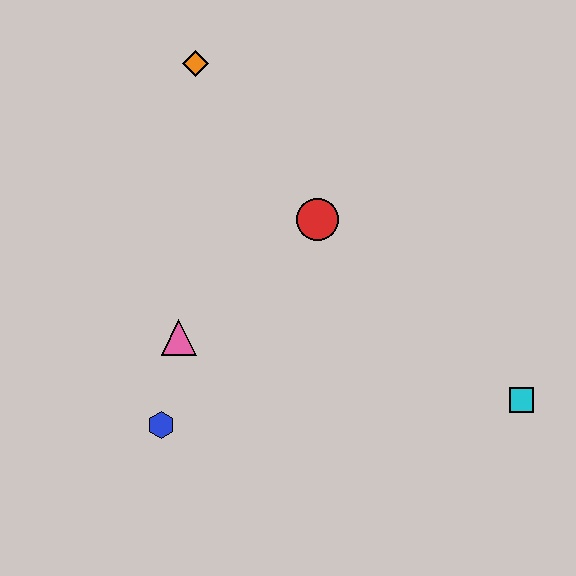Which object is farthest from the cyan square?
The orange diamond is farthest from the cyan square.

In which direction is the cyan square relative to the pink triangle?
The cyan square is to the right of the pink triangle.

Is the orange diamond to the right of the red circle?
No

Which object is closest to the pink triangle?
The blue hexagon is closest to the pink triangle.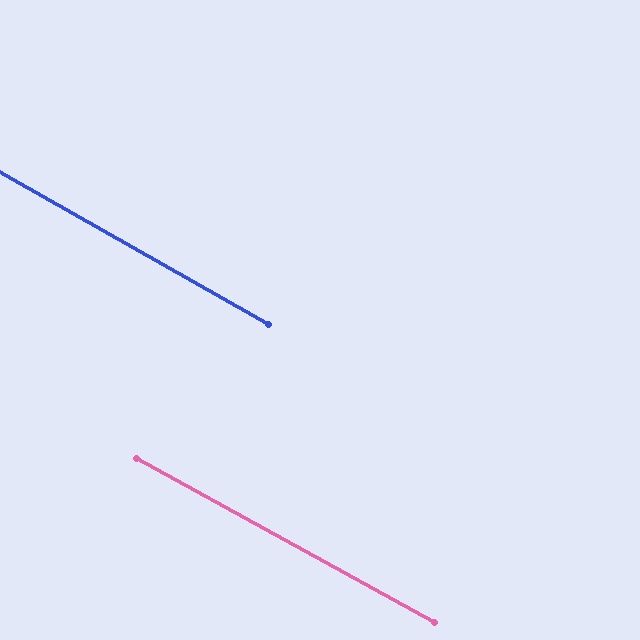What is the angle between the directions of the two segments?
Approximately 1 degree.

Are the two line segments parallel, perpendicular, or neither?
Parallel — their directions differ by only 0.8°.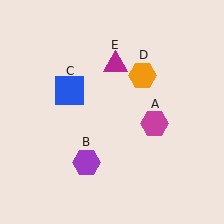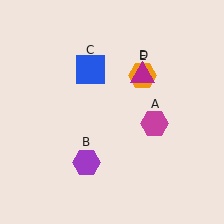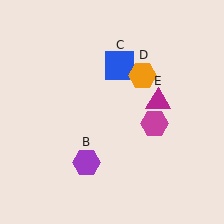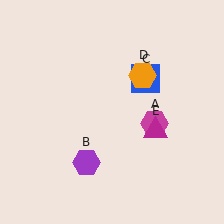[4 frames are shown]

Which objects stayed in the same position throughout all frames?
Magenta hexagon (object A) and purple hexagon (object B) and orange hexagon (object D) remained stationary.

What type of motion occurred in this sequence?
The blue square (object C), magenta triangle (object E) rotated clockwise around the center of the scene.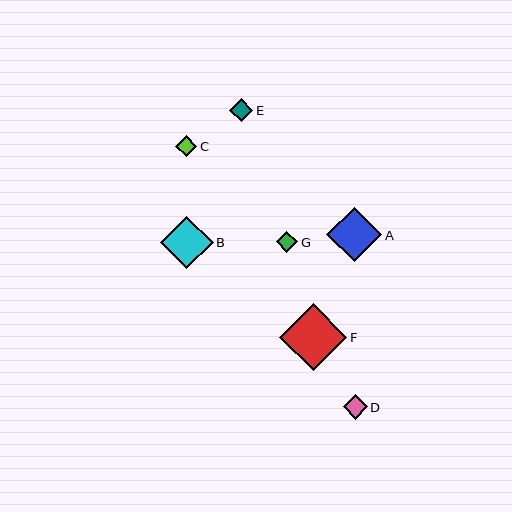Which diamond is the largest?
Diamond F is the largest with a size of approximately 67 pixels.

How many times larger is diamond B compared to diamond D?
Diamond B is approximately 2.2 times the size of diamond D.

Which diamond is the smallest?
Diamond C is the smallest with a size of approximately 21 pixels.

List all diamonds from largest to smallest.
From largest to smallest: F, A, B, D, E, G, C.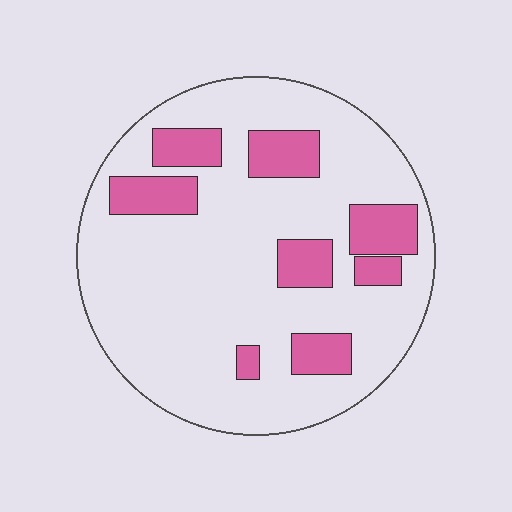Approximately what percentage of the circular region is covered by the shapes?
Approximately 20%.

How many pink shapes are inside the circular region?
8.